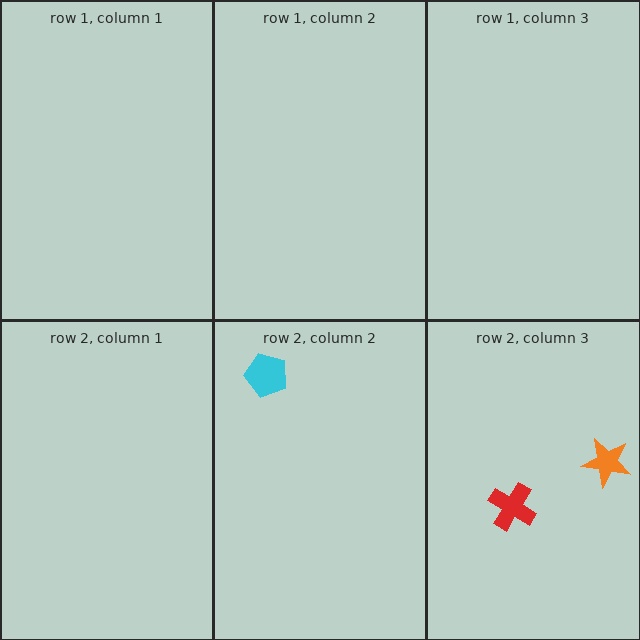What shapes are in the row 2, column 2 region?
The cyan pentagon.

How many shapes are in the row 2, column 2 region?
1.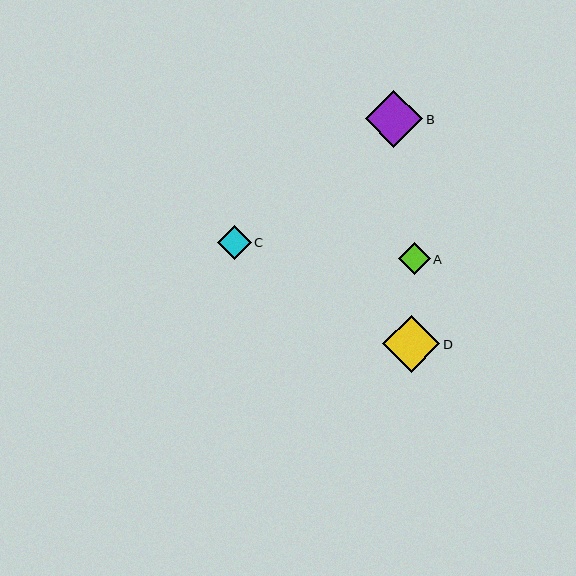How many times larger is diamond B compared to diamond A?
Diamond B is approximately 1.8 times the size of diamond A.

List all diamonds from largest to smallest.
From largest to smallest: B, D, C, A.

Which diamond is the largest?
Diamond B is the largest with a size of approximately 58 pixels.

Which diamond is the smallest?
Diamond A is the smallest with a size of approximately 32 pixels.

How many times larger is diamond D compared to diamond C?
Diamond D is approximately 1.7 times the size of diamond C.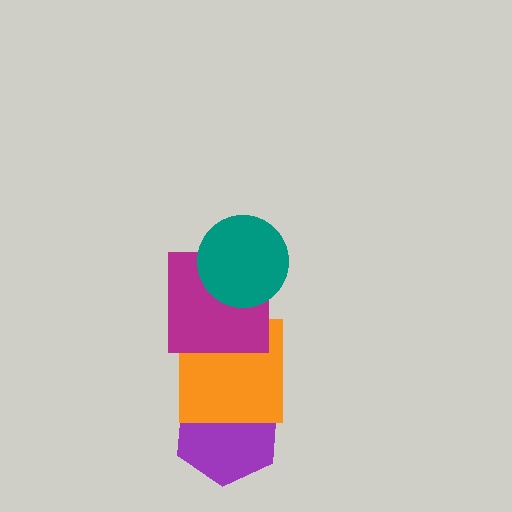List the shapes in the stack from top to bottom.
From top to bottom: the teal circle, the magenta square, the orange square, the purple hexagon.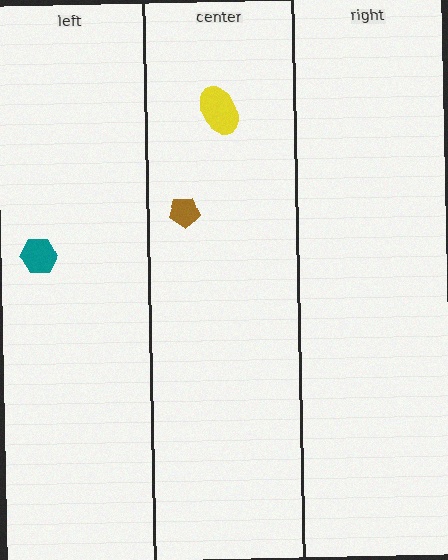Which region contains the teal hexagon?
The left region.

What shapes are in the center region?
The brown pentagon, the yellow ellipse.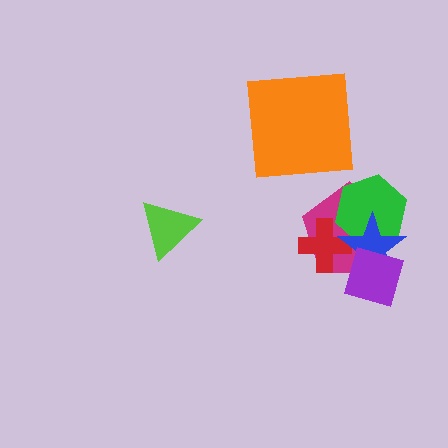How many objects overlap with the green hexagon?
3 objects overlap with the green hexagon.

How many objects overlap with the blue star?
4 objects overlap with the blue star.